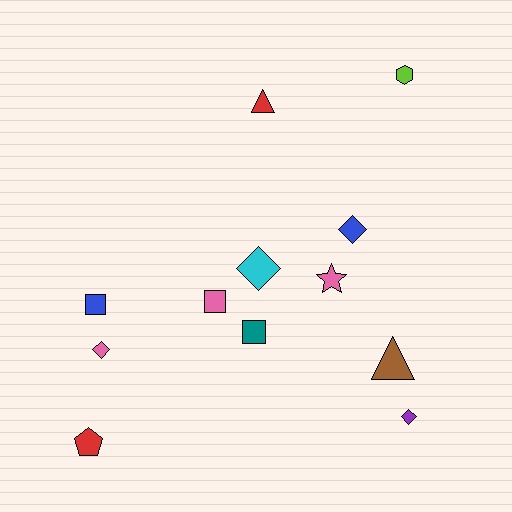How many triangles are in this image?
There are 2 triangles.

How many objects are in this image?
There are 12 objects.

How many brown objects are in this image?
There is 1 brown object.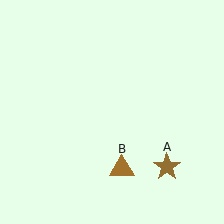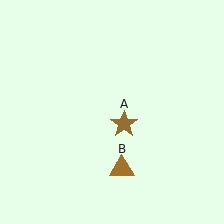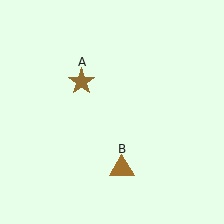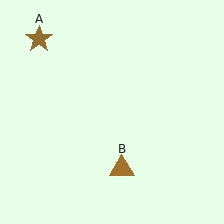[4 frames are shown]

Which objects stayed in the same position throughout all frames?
Brown triangle (object B) remained stationary.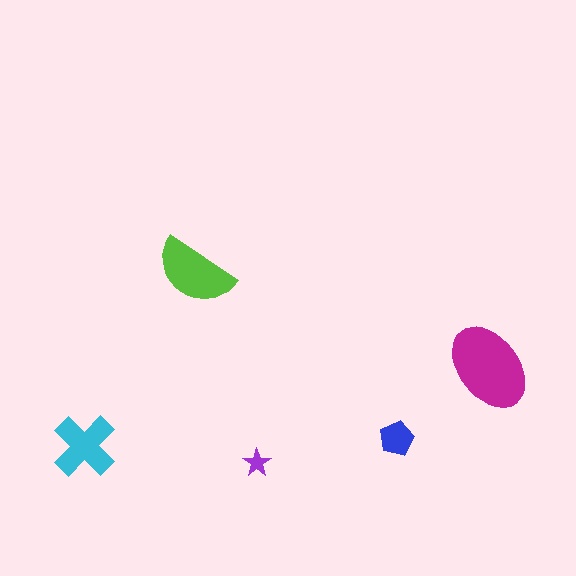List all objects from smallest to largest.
The purple star, the blue pentagon, the cyan cross, the lime semicircle, the magenta ellipse.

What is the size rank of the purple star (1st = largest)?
5th.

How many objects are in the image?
There are 5 objects in the image.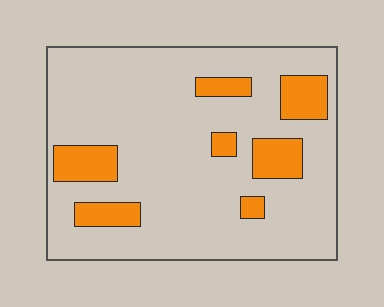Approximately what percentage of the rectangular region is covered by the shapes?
Approximately 15%.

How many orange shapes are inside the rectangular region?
7.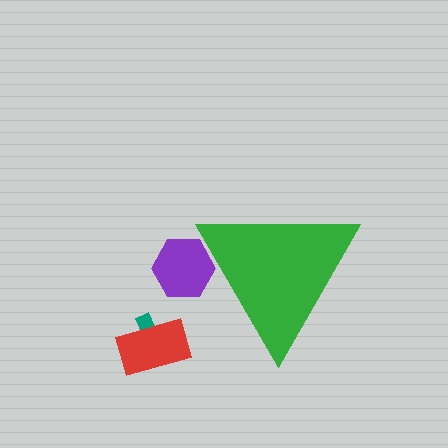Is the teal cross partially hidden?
No, the teal cross is fully visible.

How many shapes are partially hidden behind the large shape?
1 shape is partially hidden.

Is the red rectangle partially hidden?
No, the red rectangle is fully visible.